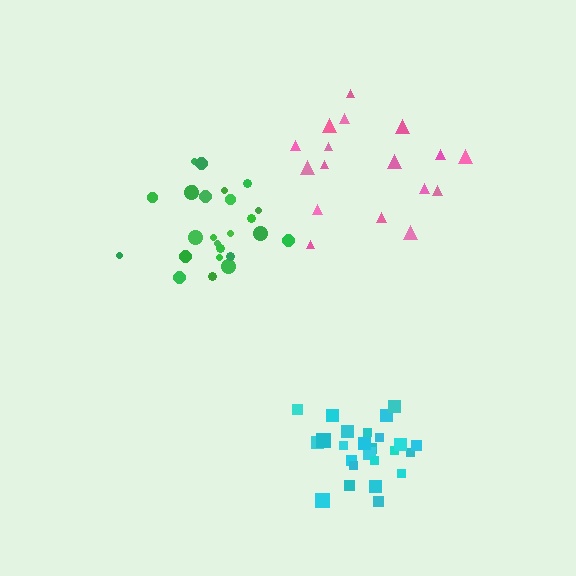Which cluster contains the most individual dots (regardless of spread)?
Green (25).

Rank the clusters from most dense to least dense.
cyan, green, pink.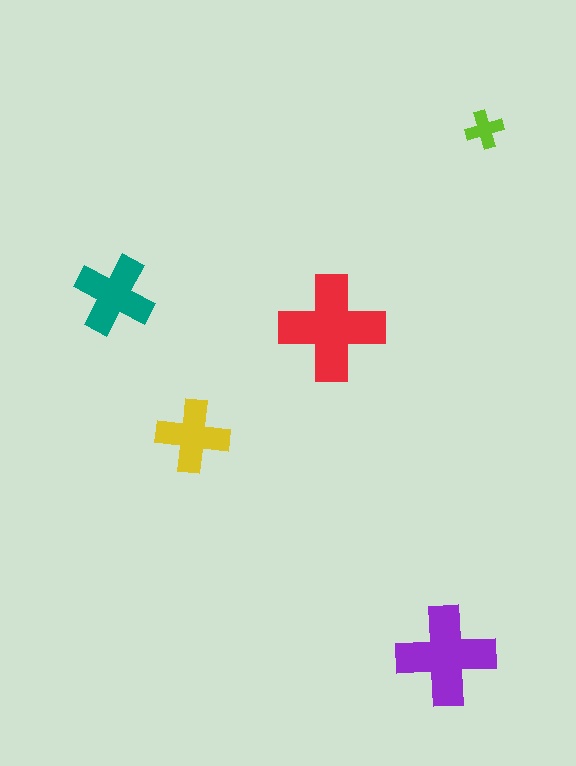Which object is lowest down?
The purple cross is bottommost.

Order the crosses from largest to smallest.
the red one, the purple one, the teal one, the yellow one, the lime one.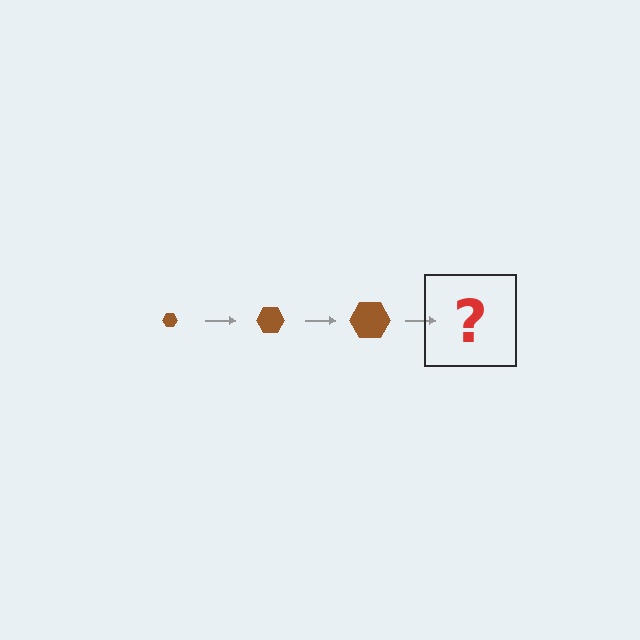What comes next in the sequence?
The next element should be a brown hexagon, larger than the previous one.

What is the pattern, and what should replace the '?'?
The pattern is that the hexagon gets progressively larger each step. The '?' should be a brown hexagon, larger than the previous one.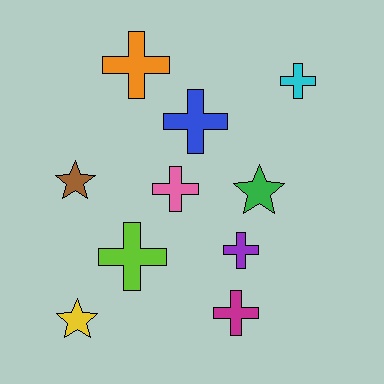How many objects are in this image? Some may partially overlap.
There are 10 objects.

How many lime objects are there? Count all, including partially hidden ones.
There is 1 lime object.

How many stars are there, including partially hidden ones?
There are 3 stars.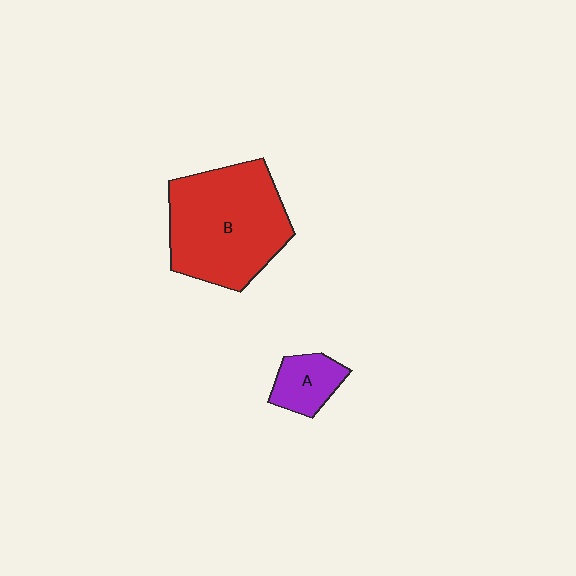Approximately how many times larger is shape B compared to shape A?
Approximately 3.5 times.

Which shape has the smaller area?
Shape A (purple).